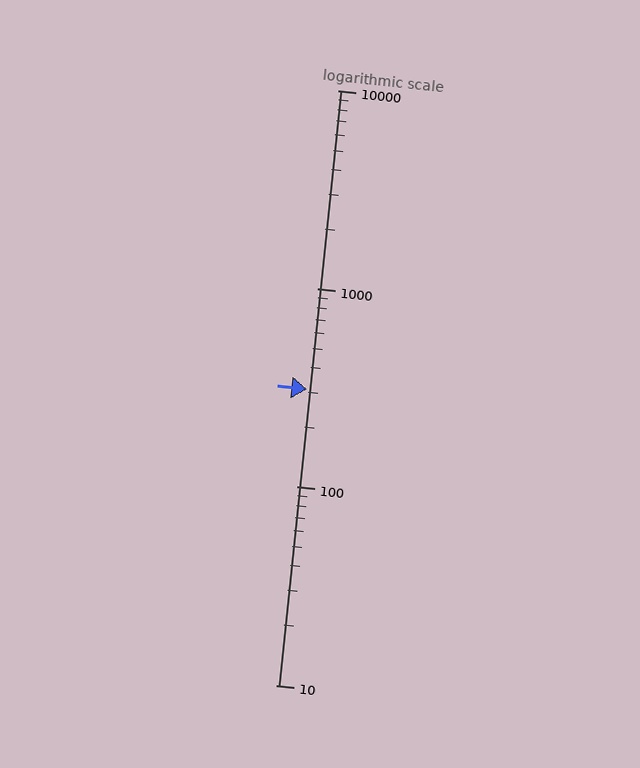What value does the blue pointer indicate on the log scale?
The pointer indicates approximately 310.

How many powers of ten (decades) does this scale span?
The scale spans 3 decades, from 10 to 10000.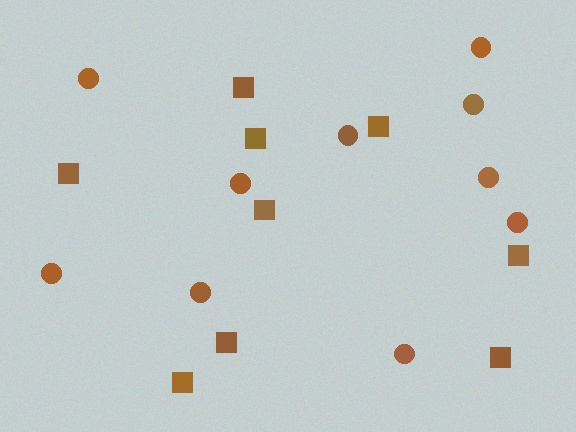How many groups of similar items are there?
There are 2 groups: one group of circles (10) and one group of squares (9).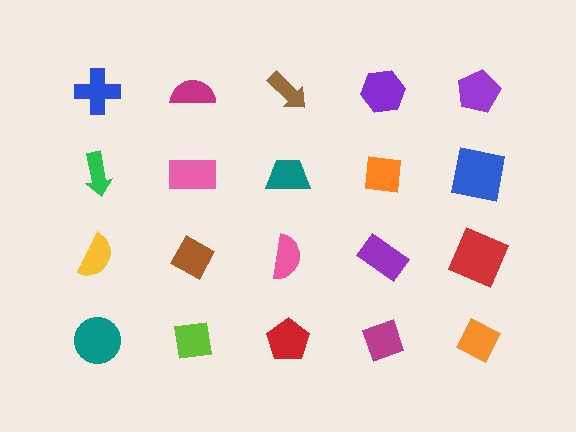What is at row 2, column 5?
A blue square.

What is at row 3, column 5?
A red square.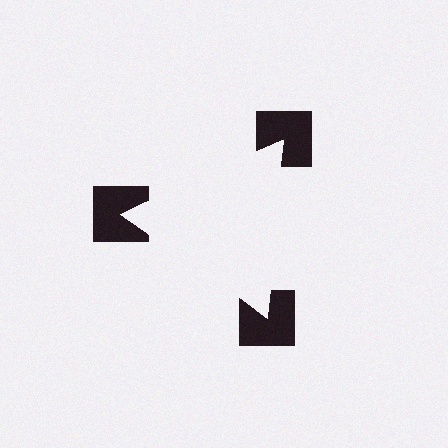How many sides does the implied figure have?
3 sides.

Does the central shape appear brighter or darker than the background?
It typically appears slightly brighter than the background, even though no actual brightness change is drawn.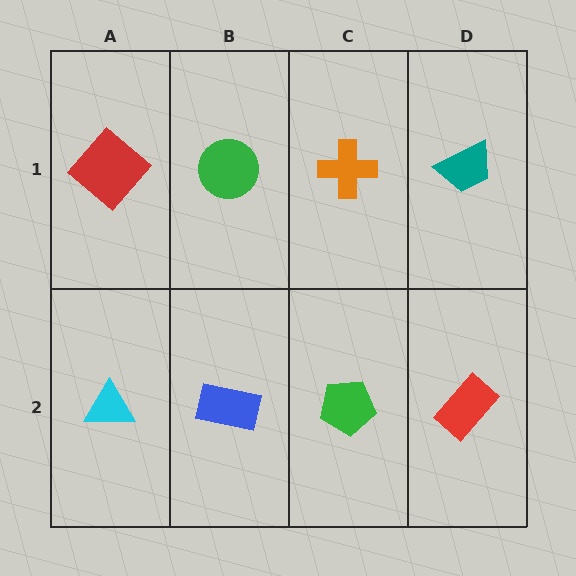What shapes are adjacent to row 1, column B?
A blue rectangle (row 2, column B), a red diamond (row 1, column A), an orange cross (row 1, column C).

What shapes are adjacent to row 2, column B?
A green circle (row 1, column B), a cyan triangle (row 2, column A), a green pentagon (row 2, column C).